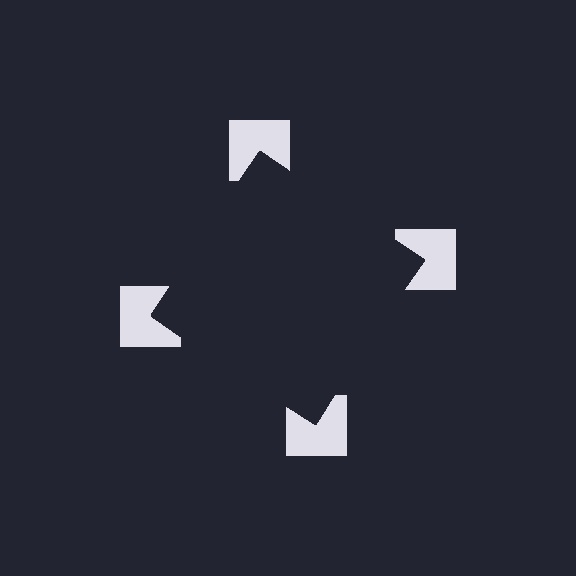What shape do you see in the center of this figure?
An illusory square — its edges are inferred from the aligned wedge cuts in the notched squares, not physically drawn.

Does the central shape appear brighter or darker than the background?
It typically appears slightly darker than the background, even though no actual brightness change is drawn.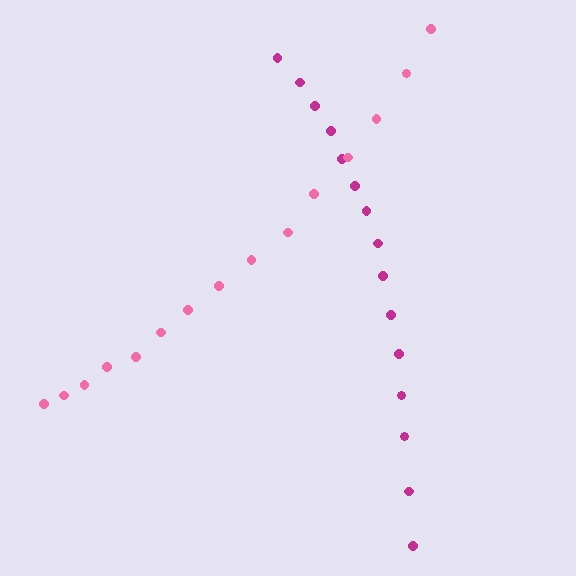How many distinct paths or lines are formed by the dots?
There are 2 distinct paths.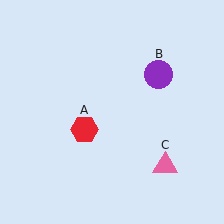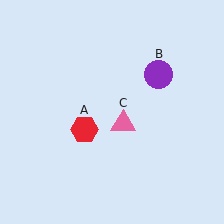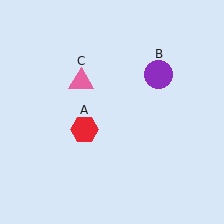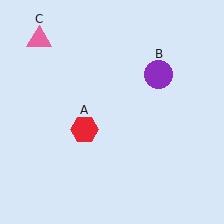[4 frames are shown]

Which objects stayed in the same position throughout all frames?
Red hexagon (object A) and purple circle (object B) remained stationary.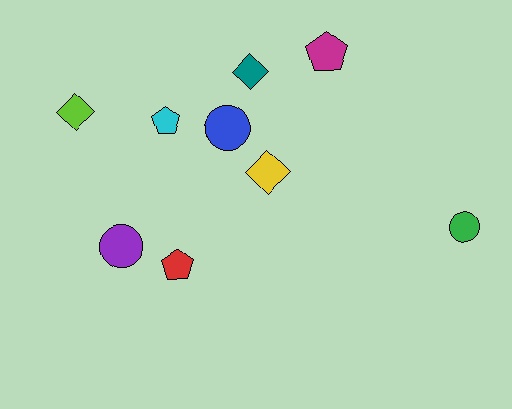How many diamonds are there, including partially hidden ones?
There are 3 diamonds.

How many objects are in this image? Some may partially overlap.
There are 9 objects.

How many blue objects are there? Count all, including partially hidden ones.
There is 1 blue object.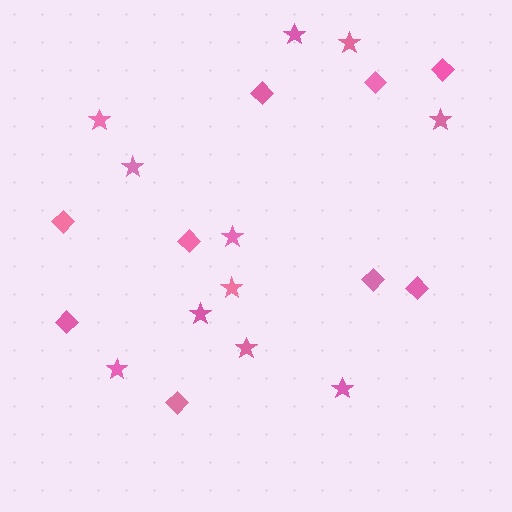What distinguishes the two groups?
There are 2 groups: one group of stars (11) and one group of diamonds (9).